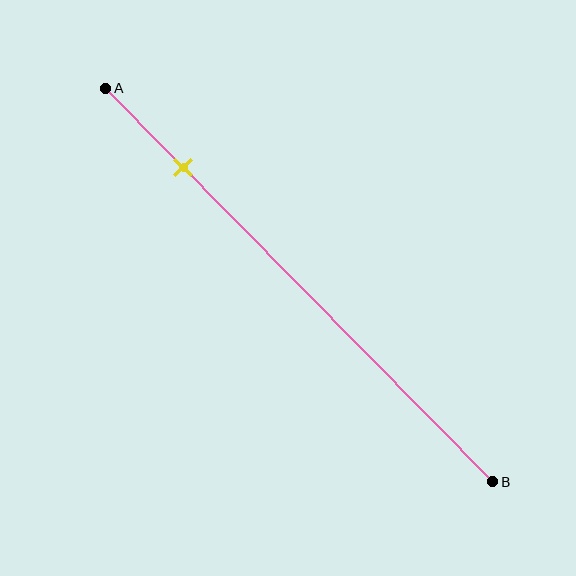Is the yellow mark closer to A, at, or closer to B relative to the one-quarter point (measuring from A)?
The yellow mark is closer to point A than the one-quarter point of segment AB.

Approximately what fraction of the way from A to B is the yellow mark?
The yellow mark is approximately 20% of the way from A to B.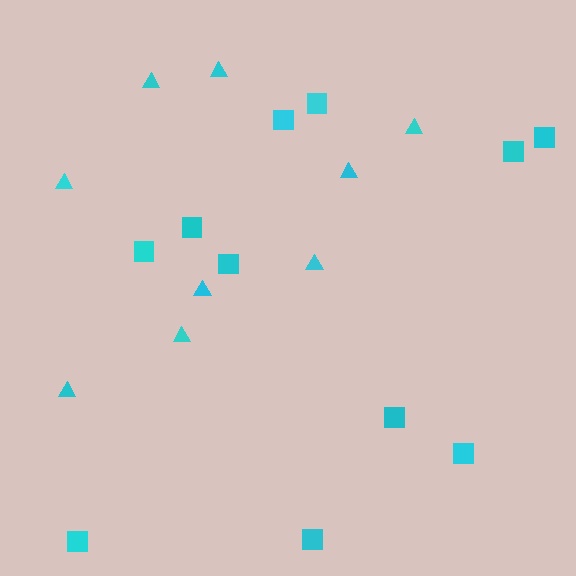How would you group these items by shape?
There are 2 groups: one group of triangles (9) and one group of squares (11).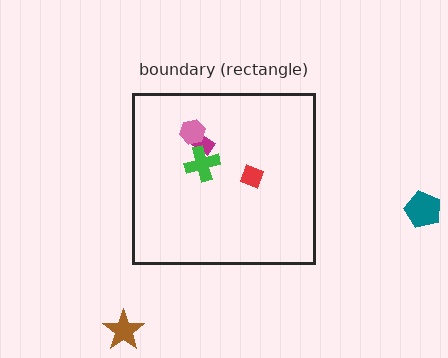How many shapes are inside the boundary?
4 inside, 2 outside.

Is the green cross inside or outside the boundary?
Inside.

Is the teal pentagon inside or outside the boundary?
Outside.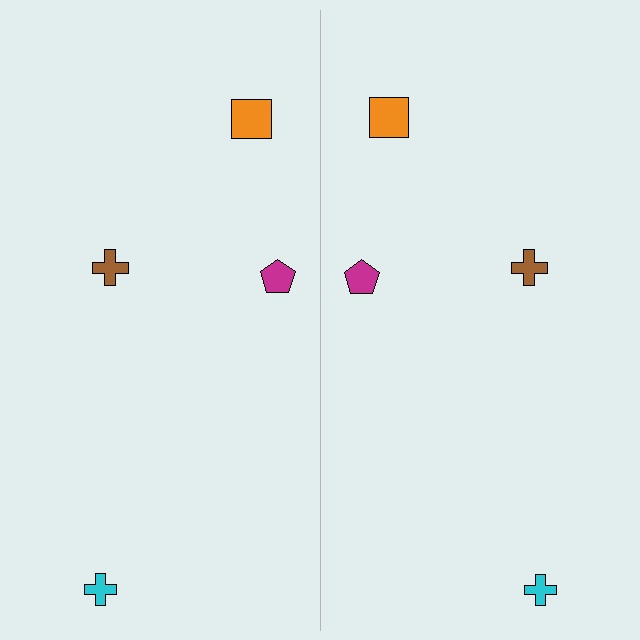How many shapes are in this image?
There are 8 shapes in this image.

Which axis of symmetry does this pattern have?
The pattern has a vertical axis of symmetry running through the center of the image.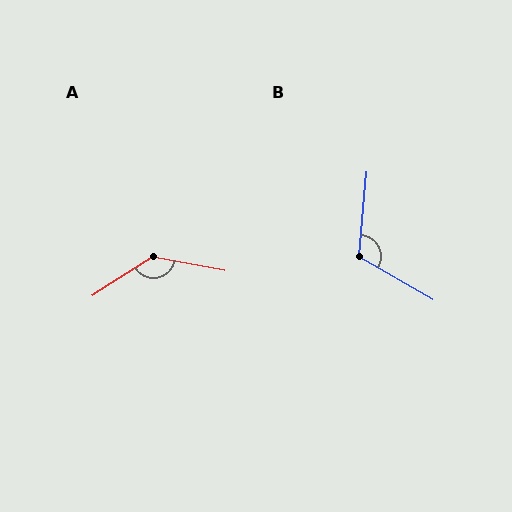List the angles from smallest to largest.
B (115°), A (137°).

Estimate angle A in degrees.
Approximately 137 degrees.